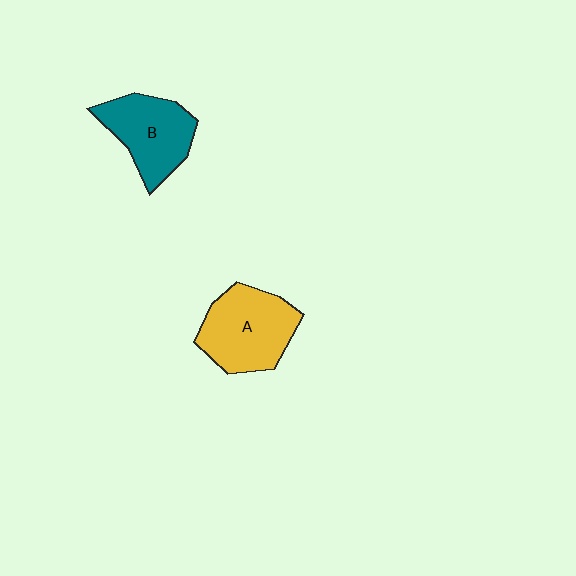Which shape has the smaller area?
Shape B (teal).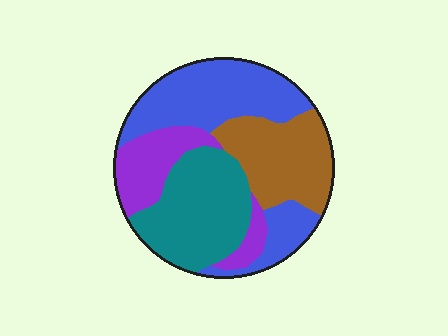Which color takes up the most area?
Blue, at roughly 35%.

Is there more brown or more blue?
Blue.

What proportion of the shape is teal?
Teal covers around 25% of the shape.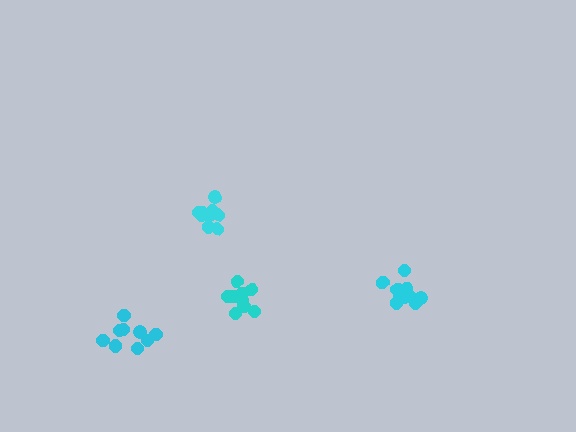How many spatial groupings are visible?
There are 4 spatial groupings.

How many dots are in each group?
Group 1: 13 dots, Group 2: 9 dots, Group 3: 10 dots, Group 4: 9 dots (41 total).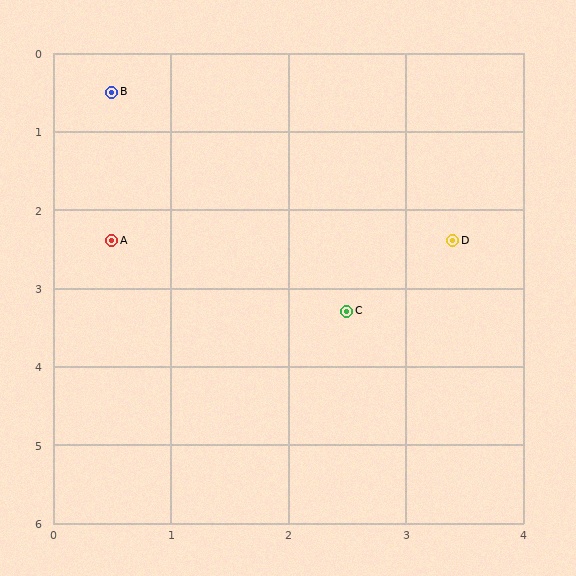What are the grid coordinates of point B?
Point B is at approximately (0.5, 0.5).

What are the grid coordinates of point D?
Point D is at approximately (3.4, 2.4).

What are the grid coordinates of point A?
Point A is at approximately (0.5, 2.4).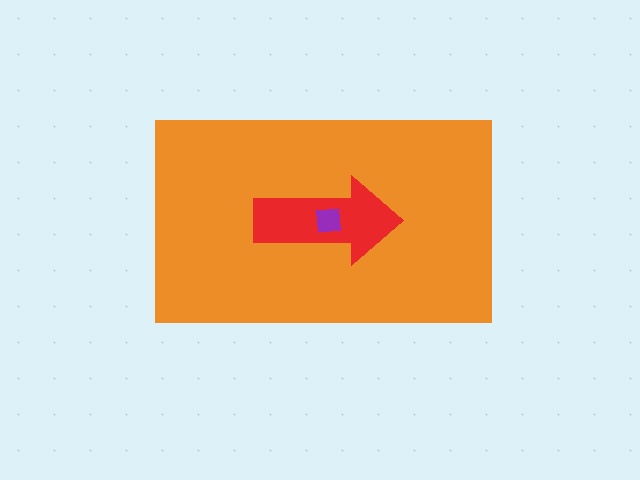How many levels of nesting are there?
3.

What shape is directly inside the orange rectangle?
The red arrow.